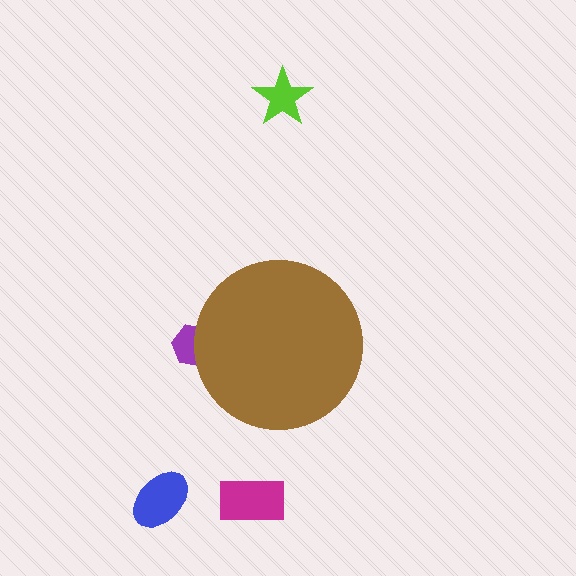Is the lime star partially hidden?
No, the lime star is fully visible.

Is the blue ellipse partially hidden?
No, the blue ellipse is fully visible.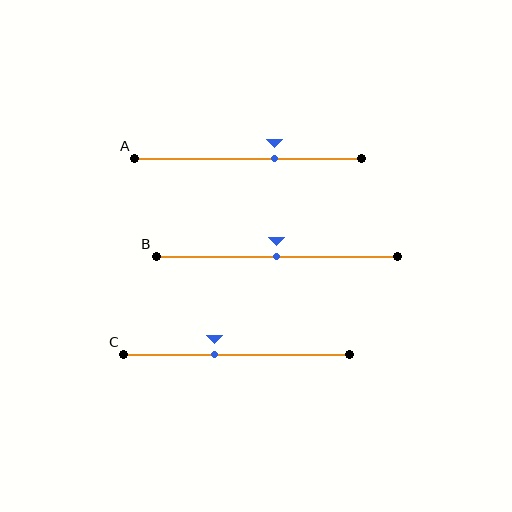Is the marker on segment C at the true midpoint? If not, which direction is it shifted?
No, the marker on segment C is shifted to the left by about 10% of the segment length.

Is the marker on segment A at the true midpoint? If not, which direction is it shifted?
No, the marker on segment A is shifted to the right by about 12% of the segment length.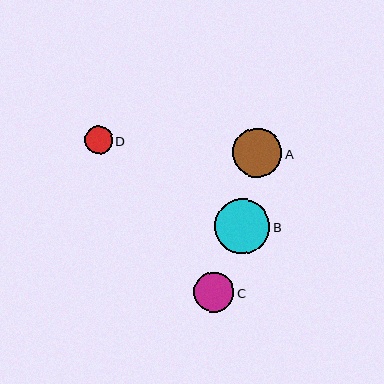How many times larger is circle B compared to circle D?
Circle B is approximately 2.0 times the size of circle D.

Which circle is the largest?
Circle B is the largest with a size of approximately 55 pixels.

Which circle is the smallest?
Circle D is the smallest with a size of approximately 28 pixels.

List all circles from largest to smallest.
From largest to smallest: B, A, C, D.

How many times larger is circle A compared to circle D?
Circle A is approximately 1.8 times the size of circle D.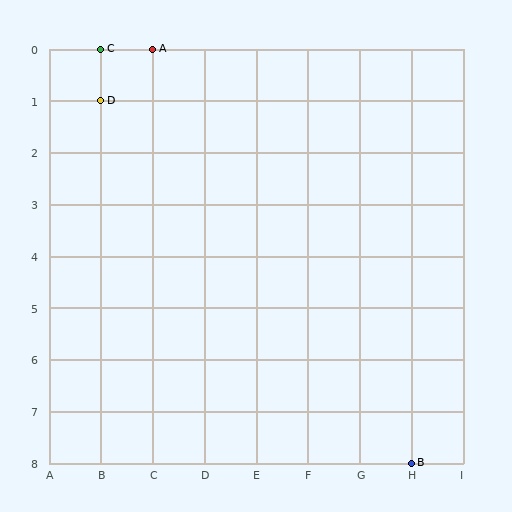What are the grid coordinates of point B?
Point B is at grid coordinates (H, 8).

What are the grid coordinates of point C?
Point C is at grid coordinates (B, 0).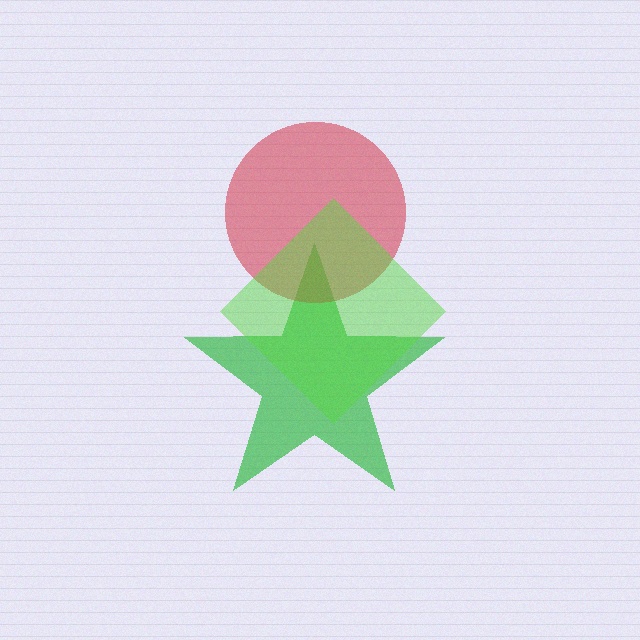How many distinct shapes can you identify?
There are 3 distinct shapes: a green star, a red circle, a lime diamond.